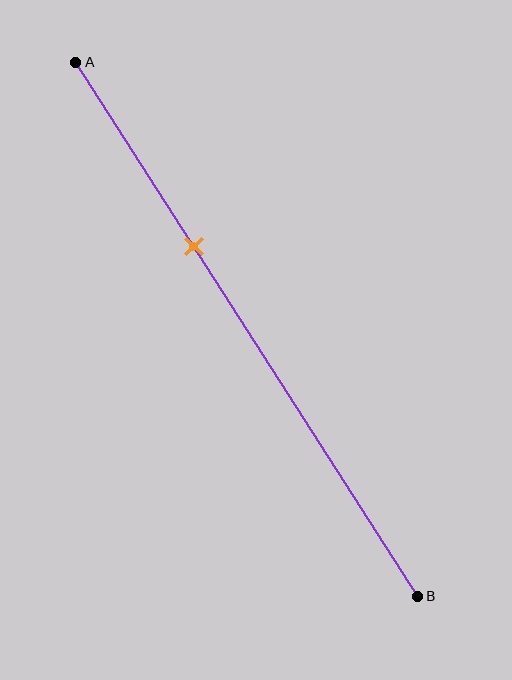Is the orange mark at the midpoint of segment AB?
No, the mark is at about 35% from A, not at the 50% midpoint.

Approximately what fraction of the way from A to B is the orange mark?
The orange mark is approximately 35% of the way from A to B.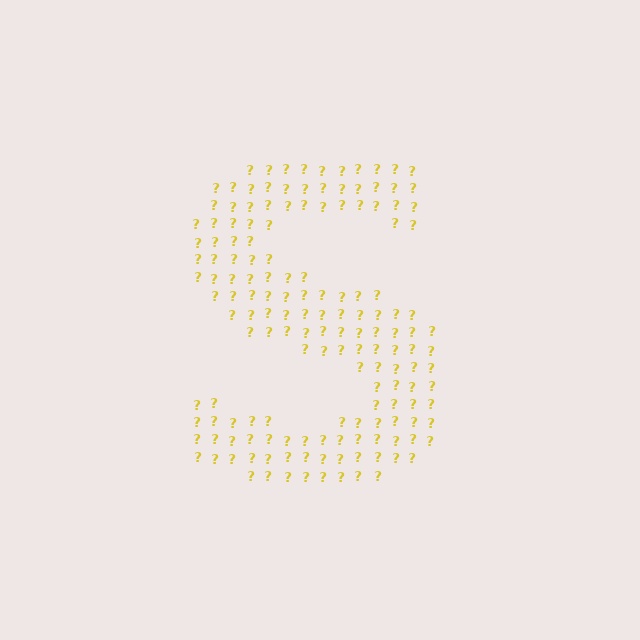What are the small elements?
The small elements are question marks.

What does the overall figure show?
The overall figure shows the letter S.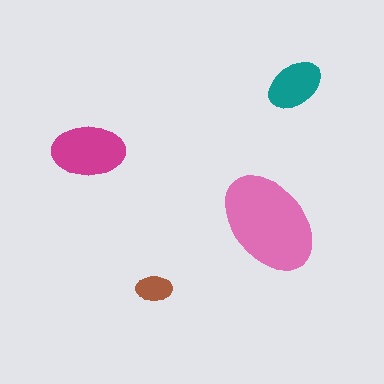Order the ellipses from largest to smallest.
the pink one, the magenta one, the teal one, the brown one.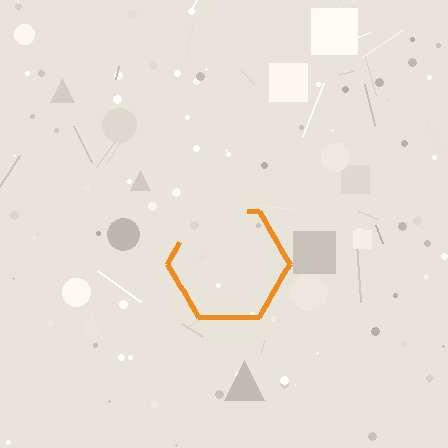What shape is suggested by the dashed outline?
The dashed outline suggests a hexagon.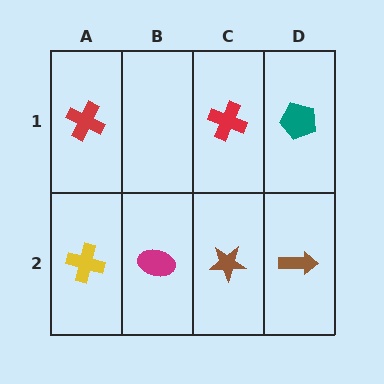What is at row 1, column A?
A red cross.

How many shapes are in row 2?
4 shapes.